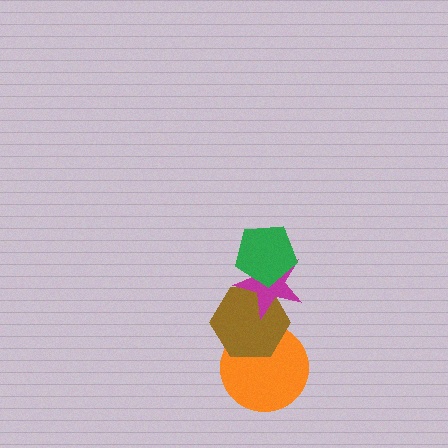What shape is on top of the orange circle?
The brown hexagon is on top of the orange circle.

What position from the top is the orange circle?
The orange circle is 4th from the top.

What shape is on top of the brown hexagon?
The magenta star is on top of the brown hexagon.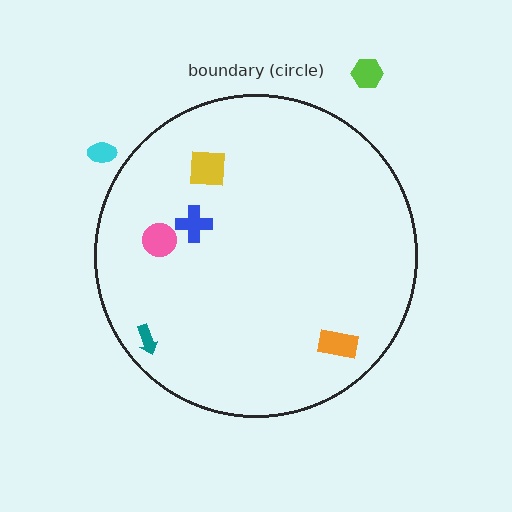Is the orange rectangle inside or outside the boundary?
Inside.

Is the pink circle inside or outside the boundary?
Inside.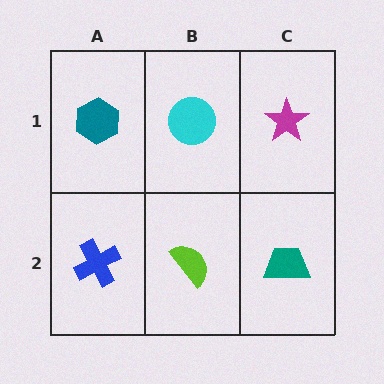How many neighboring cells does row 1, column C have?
2.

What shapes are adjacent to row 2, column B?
A cyan circle (row 1, column B), a blue cross (row 2, column A), a teal trapezoid (row 2, column C).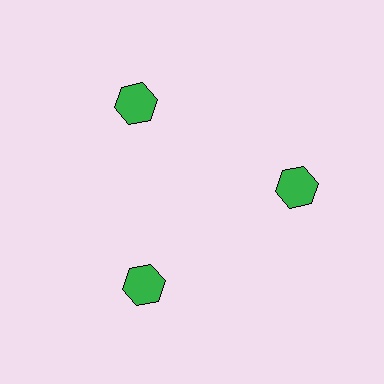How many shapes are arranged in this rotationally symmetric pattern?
There are 3 shapes, arranged in 3 groups of 1.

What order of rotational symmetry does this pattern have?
This pattern has 3-fold rotational symmetry.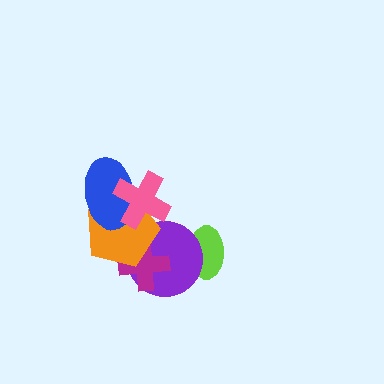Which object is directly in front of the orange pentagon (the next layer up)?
The blue ellipse is directly in front of the orange pentagon.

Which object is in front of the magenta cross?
The orange pentagon is in front of the magenta cross.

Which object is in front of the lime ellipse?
The purple circle is in front of the lime ellipse.